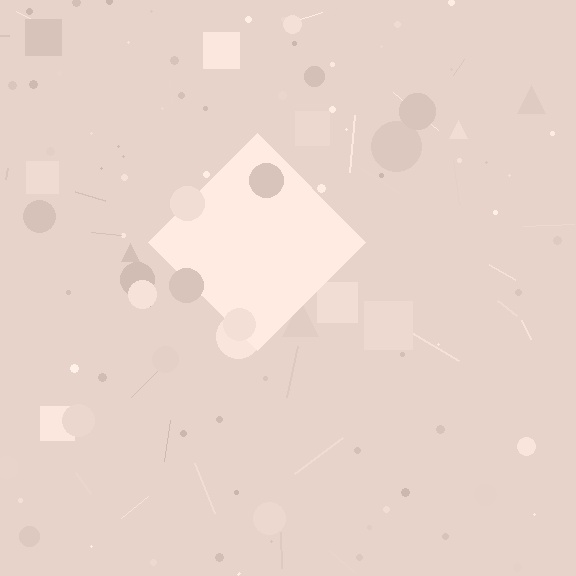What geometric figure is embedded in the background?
A diamond is embedded in the background.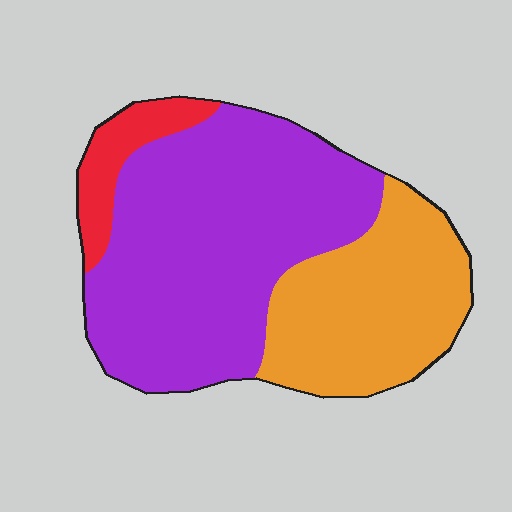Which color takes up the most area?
Purple, at roughly 60%.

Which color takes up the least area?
Red, at roughly 10%.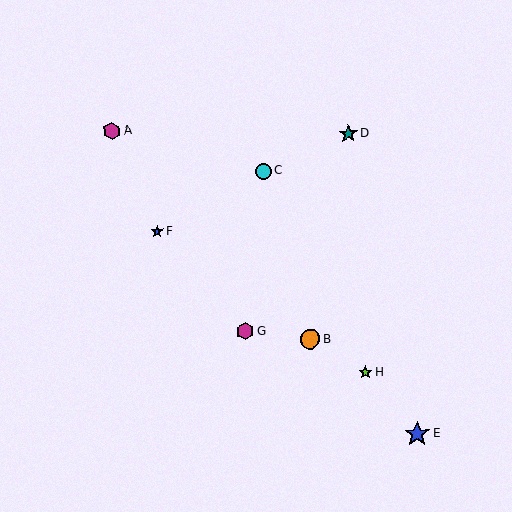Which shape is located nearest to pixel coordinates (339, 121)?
The teal star (labeled D) at (348, 134) is nearest to that location.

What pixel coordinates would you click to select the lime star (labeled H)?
Click at (365, 372) to select the lime star H.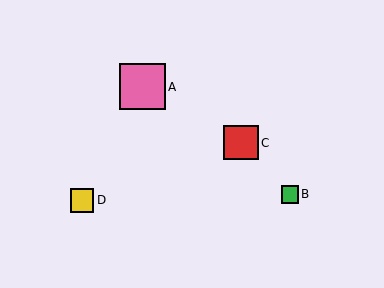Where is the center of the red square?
The center of the red square is at (241, 142).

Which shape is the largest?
The pink square (labeled A) is the largest.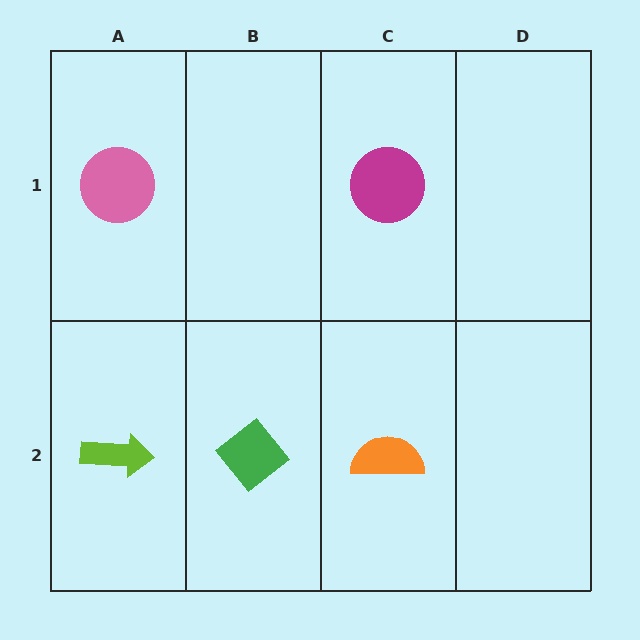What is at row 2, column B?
A green diamond.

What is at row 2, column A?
A lime arrow.